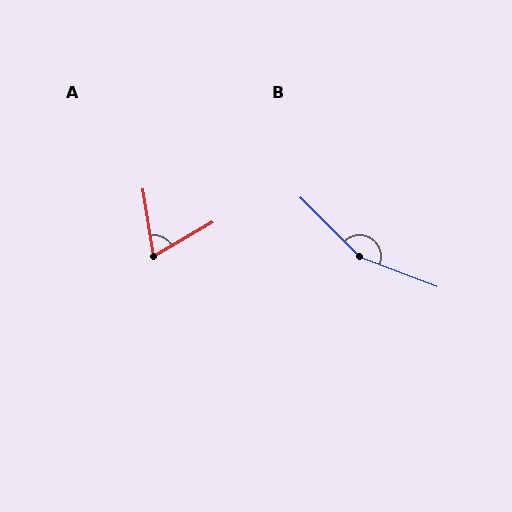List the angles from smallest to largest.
A (68°), B (156°).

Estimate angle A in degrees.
Approximately 68 degrees.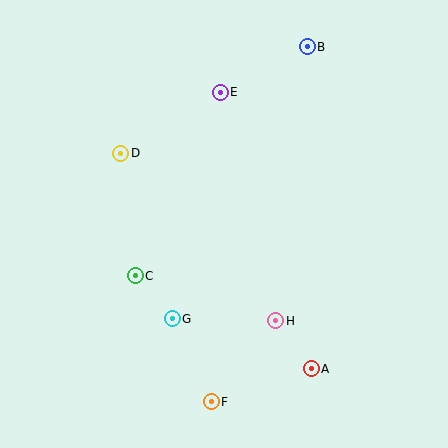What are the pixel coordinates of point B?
Point B is at (307, 47).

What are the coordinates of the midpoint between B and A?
The midpoint between B and A is at (309, 208).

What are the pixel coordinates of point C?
Point C is at (135, 276).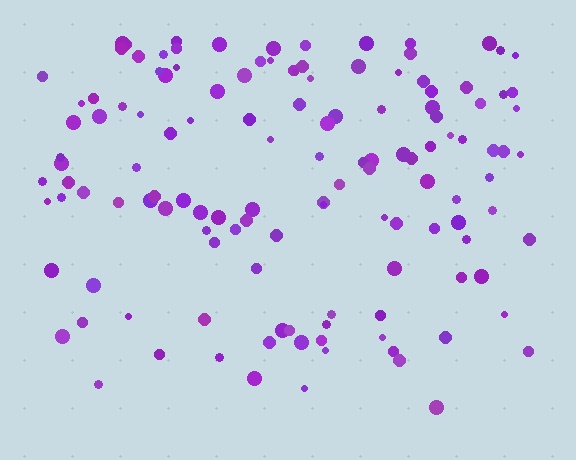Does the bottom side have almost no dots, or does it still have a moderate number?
Still a moderate number, just noticeably fewer than the top.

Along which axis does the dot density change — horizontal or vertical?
Vertical.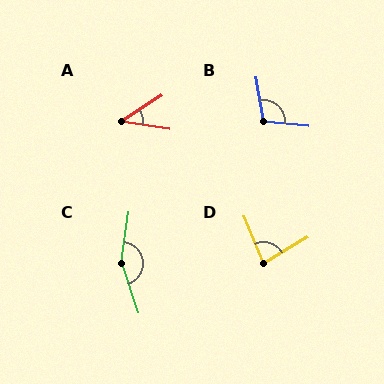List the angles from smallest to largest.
A (42°), D (82°), B (105°), C (153°).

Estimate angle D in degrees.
Approximately 82 degrees.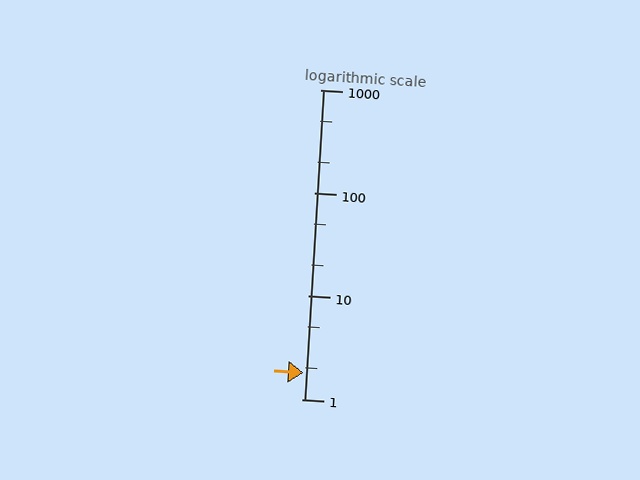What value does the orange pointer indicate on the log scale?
The pointer indicates approximately 1.8.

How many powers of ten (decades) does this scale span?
The scale spans 3 decades, from 1 to 1000.